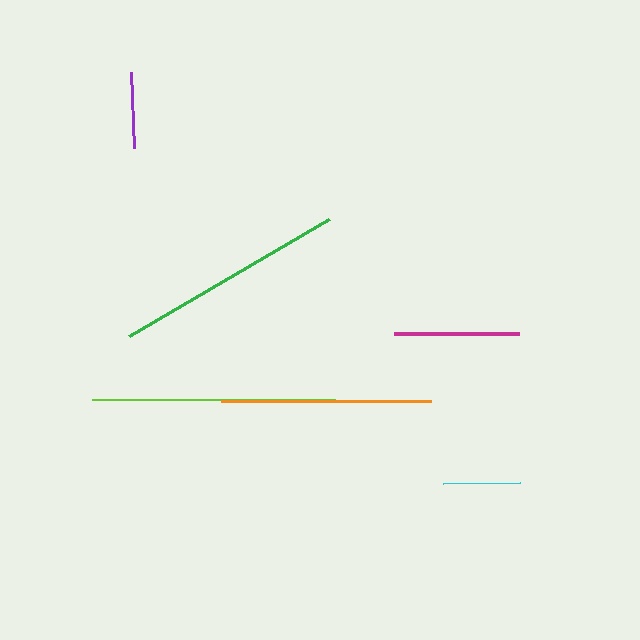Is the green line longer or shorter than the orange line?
The green line is longer than the orange line.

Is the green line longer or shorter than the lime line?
The lime line is longer than the green line.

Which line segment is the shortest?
The purple line is the shortest at approximately 76 pixels.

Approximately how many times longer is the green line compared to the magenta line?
The green line is approximately 1.9 times the length of the magenta line.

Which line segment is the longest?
The lime line is the longest at approximately 243 pixels.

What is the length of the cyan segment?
The cyan segment is approximately 78 pixels long.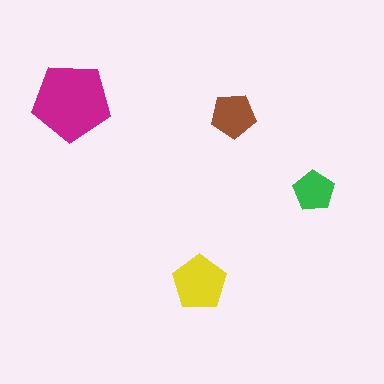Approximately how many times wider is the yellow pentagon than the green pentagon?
About 1.5 times wider.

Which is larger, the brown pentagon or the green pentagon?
The brown one.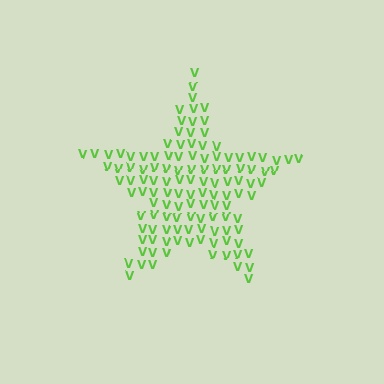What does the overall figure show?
The overall figure shows a star.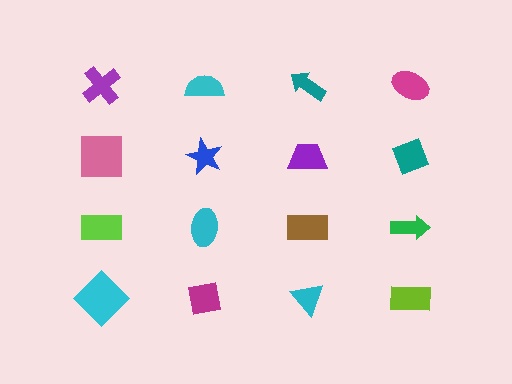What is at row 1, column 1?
A purple cross.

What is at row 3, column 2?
A cyan ellipse.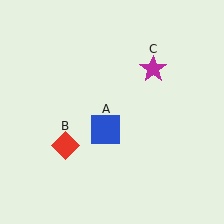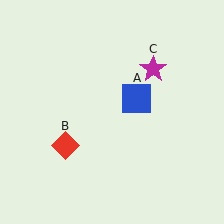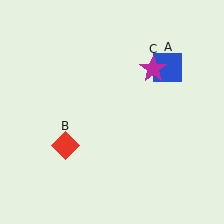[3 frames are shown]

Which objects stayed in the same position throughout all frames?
Red diamond (object B) and magenta star (object C) remained stationary.